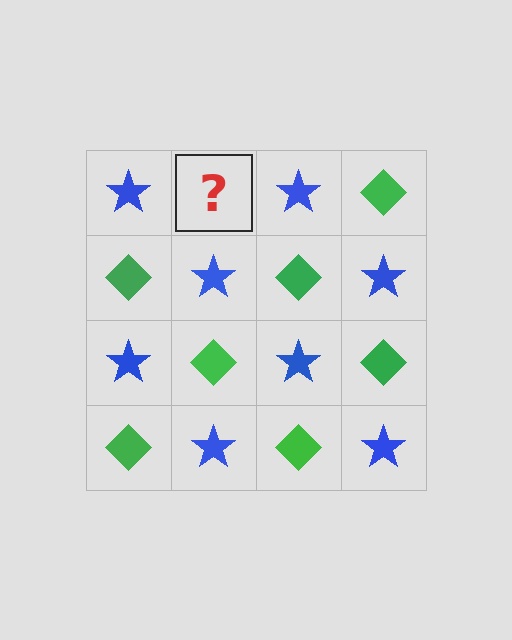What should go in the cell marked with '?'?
The missing cell should contain a green diamond.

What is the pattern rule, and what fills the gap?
The rule is that it alternates blue star and green diamond in a checkerboard pattern. The gap should be filled with a green diamond.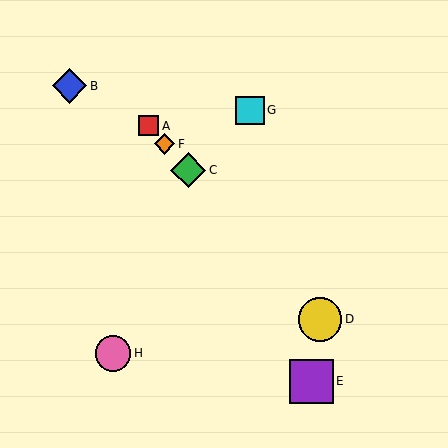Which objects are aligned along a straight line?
Objects A, C, D, F are aligned along a straight line.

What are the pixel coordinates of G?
Object G is at (250, 110).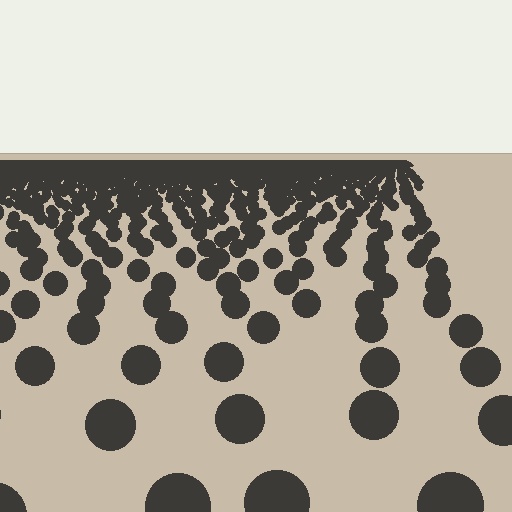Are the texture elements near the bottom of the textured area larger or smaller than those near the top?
Larger. Near the bottom, elements are closer to the viewer and appear at a bigger on-screen size.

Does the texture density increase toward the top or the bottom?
Density increases toward the top.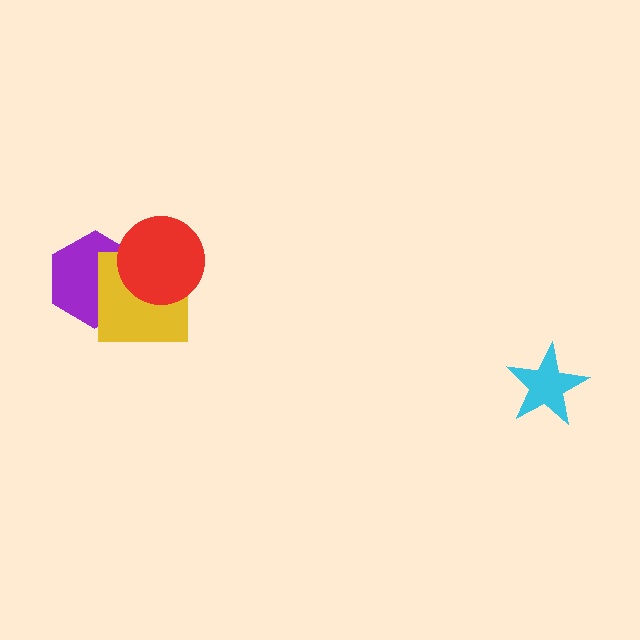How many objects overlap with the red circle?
2 objects overlap with the red circle.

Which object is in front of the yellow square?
The red circle is in front of the yellow square.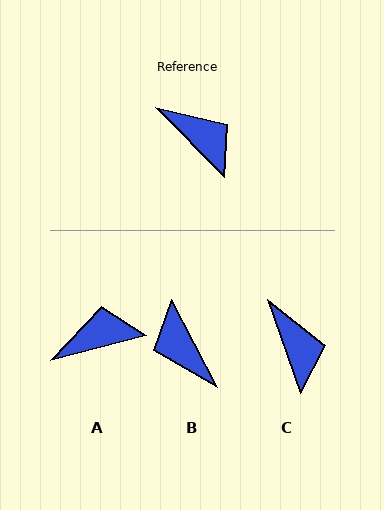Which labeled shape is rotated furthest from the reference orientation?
B, about 163 degrees away.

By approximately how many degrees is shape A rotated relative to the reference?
Approximately 60 degrees counter-clockwise.